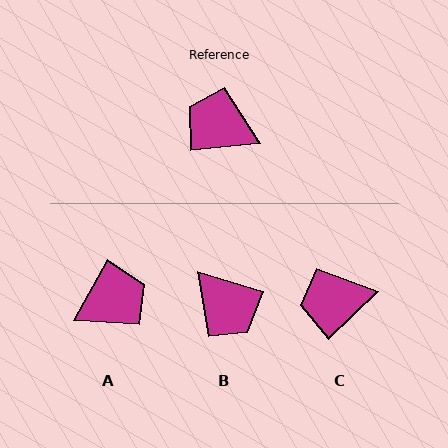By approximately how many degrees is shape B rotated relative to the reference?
Approximately 157 degrees counter-clockwise.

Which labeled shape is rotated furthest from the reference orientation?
B, about 157 degrees away.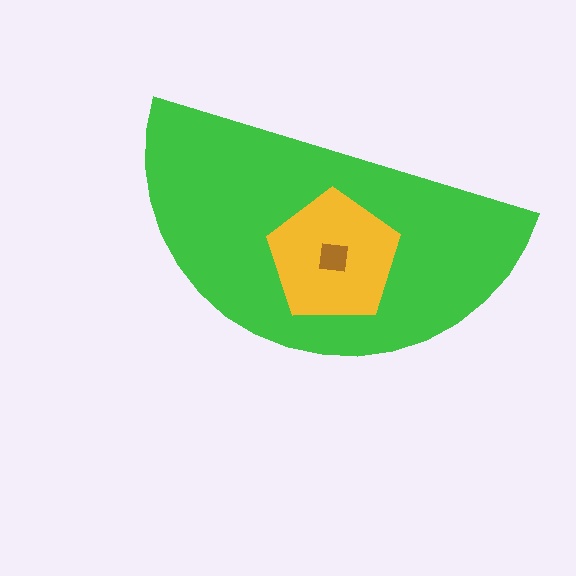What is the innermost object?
The brown square.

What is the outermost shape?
The green semicircle.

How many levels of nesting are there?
3.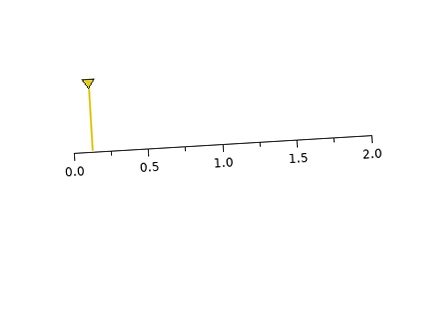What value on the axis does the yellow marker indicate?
The marker indicates approximately 0.12.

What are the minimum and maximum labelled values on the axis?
The axis runs from 0.0 to 2.0.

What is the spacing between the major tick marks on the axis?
The major ticks are spaced 0.5 apart.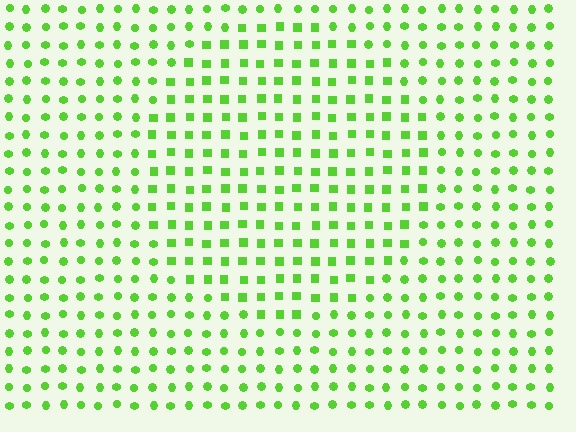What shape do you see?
I see a circle.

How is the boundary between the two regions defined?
The boundary is defined by a change in element shape: squares inside vs. circles outside. All elements share the same color and spacing.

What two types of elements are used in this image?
The image uses squares inside the circle region and circles outside it.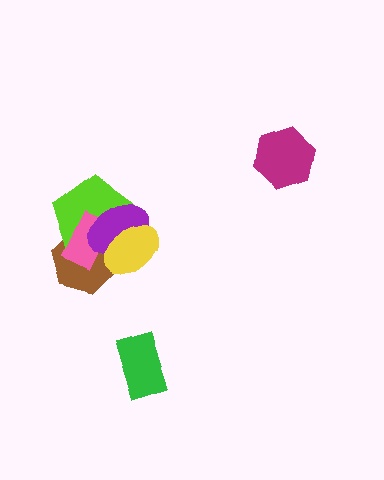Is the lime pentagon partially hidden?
Yes, it is partially covered by another shape.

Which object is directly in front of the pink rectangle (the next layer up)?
The purple ellipse is directly in front of the pink rectangle.